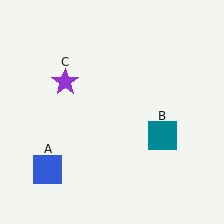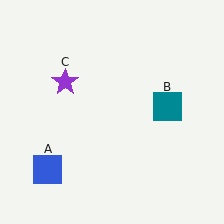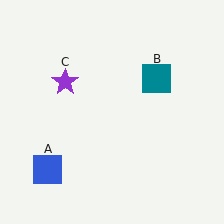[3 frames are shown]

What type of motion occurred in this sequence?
The teal square (object B) rotated counterclockwise around the center of the scene.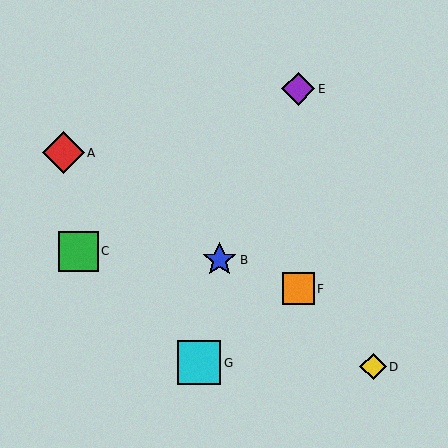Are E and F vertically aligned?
Yes, both are at x≈298.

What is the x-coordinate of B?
Object B is at x≈220.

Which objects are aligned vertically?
Objects E, F are aligned vertically.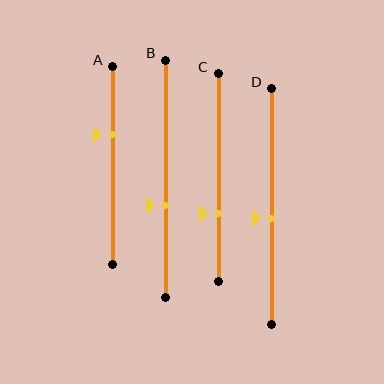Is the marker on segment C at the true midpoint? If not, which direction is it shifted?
No, the marker on segment C is shifted downward by about 18% of the segment length.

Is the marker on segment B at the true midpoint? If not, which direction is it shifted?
No, the marker on segment B is shifted downward by about 11% of the segment length.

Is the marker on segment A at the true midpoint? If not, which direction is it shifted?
No, the marker on segment A is shifted upward by about 16% of the segment length.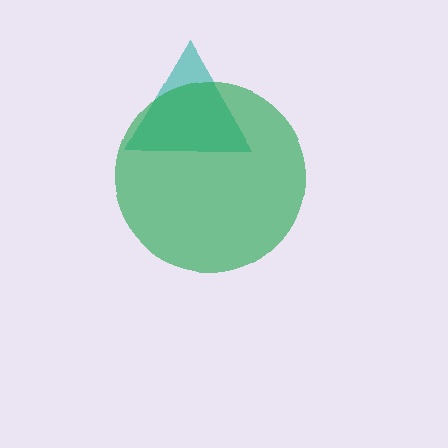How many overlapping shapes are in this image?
There are 2 overlapping shapes in the image.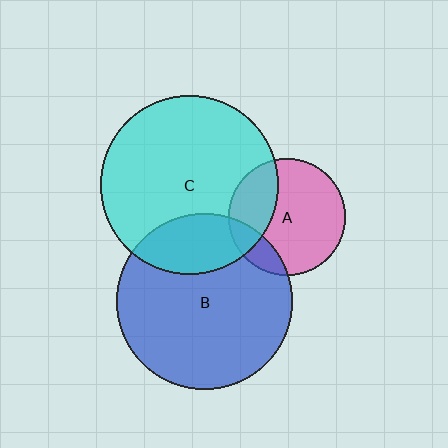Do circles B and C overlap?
Yes.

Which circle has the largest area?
Circle C (cyan).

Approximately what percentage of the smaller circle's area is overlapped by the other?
Approximately 20%.